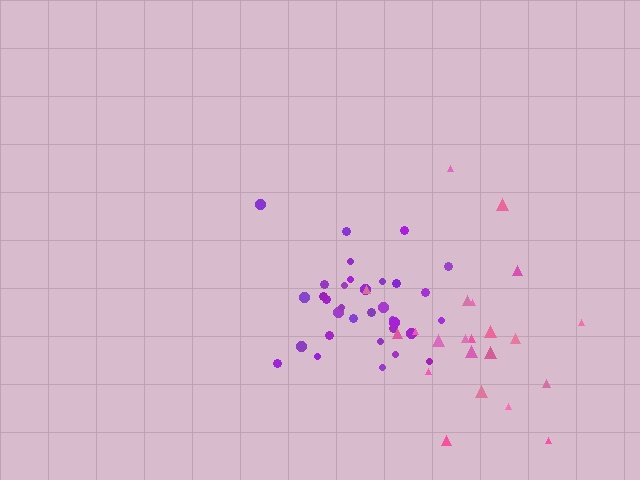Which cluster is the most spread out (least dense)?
Pink.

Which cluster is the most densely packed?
Purple.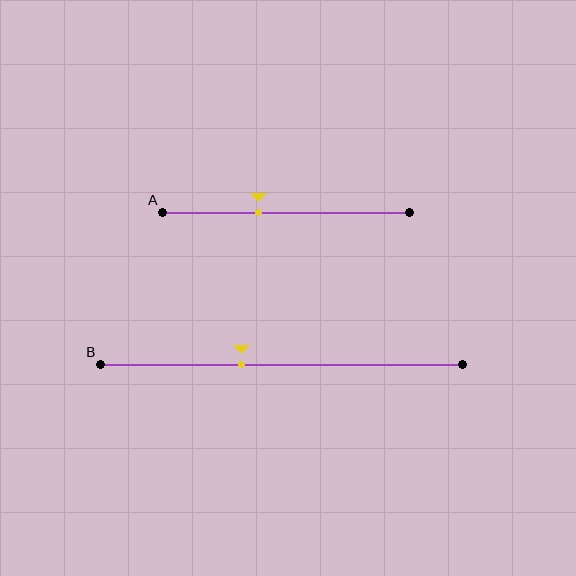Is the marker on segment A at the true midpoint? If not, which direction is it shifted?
No, the marker on segment A is shifted to the left by about 11% of the segment length.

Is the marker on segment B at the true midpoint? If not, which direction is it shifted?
No, the marker on segment B is shifted to the left by about 11% of the segment length.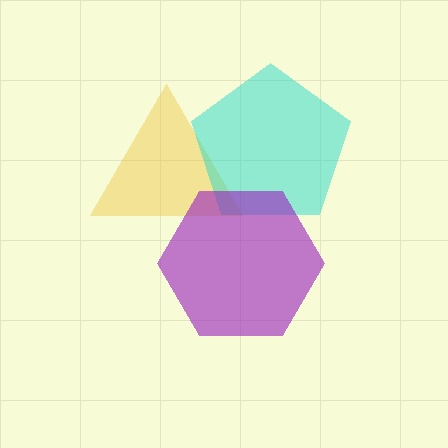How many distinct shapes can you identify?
There are 3 distinct shapes: a yellow triangle, a cyan pentagon, a purple hexagon.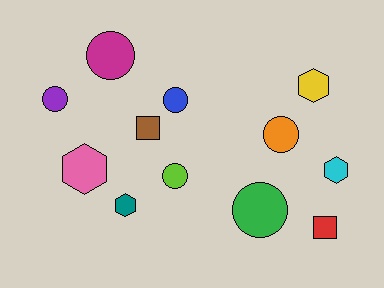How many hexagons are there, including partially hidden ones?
There are 4 hexagons.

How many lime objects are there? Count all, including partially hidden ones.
There is 1 lime object.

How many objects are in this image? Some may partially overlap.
There are 12 objects.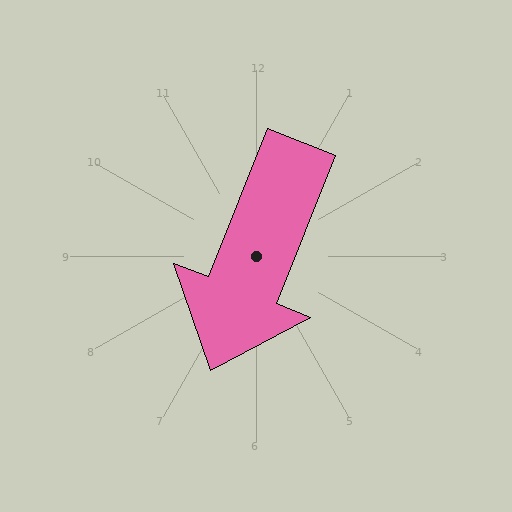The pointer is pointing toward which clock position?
Roughly 7 o'clock.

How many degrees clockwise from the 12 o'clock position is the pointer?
Approximately 202 degrees.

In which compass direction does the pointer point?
South.